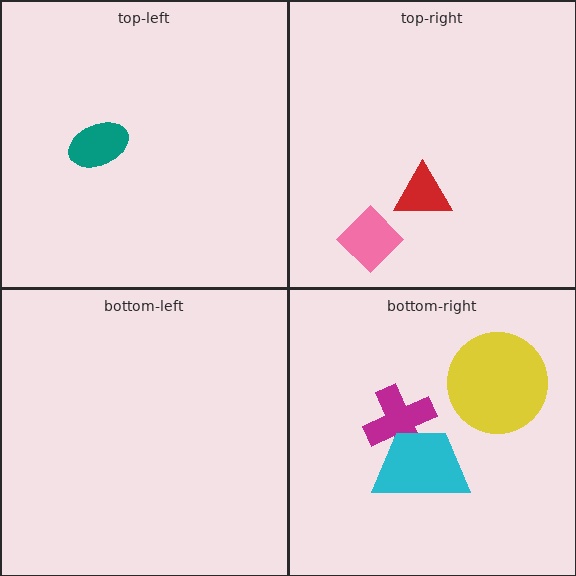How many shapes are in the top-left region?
1.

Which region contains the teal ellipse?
The top-left region.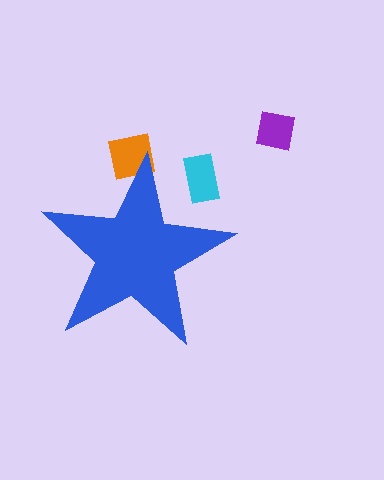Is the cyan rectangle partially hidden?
Yes, the cyan rectangle is partially hidden behind the blue star.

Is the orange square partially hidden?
Yes, the orange square is partially hidden behind the blue star.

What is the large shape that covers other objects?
A blue star.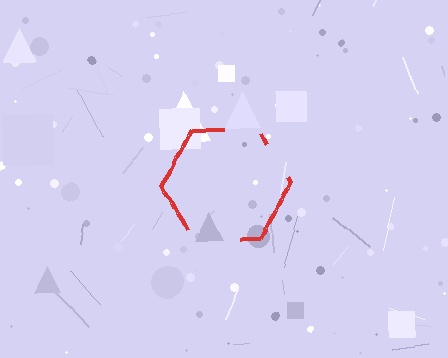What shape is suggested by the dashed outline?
The dashed outline suggests a hexagon.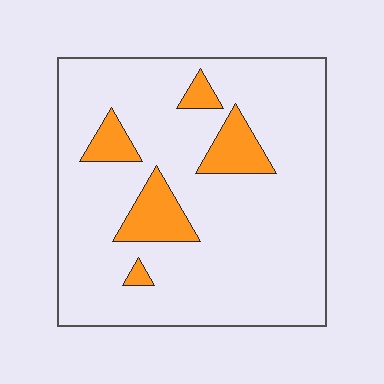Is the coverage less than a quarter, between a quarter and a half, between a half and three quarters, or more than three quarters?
Less than a quarter.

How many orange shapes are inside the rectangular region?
5.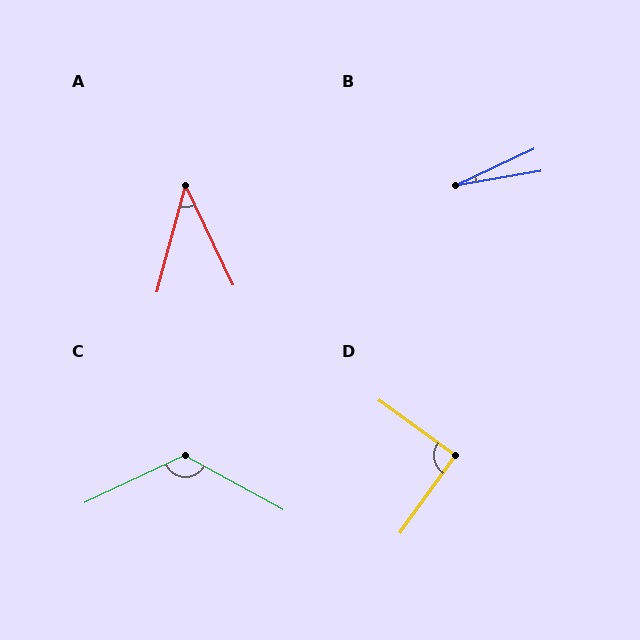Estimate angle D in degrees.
Approximately 91 degrees.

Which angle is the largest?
C, at approximately 126 degrees.